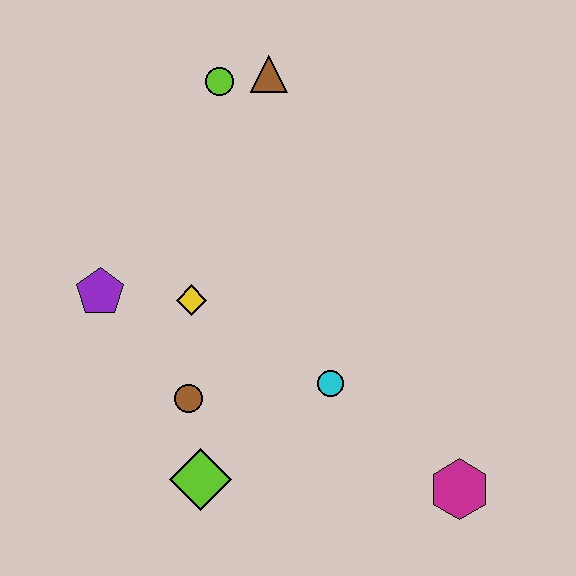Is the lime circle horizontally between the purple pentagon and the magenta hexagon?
Yes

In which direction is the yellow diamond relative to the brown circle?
The yellow diamond is above the brown circle.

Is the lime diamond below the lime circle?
Yes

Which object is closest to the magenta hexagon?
The cyan circle is closest to the magenta hexagon.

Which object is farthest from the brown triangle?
The magenta hexagon is farthest from the brown triangle.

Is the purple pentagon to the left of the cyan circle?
Yes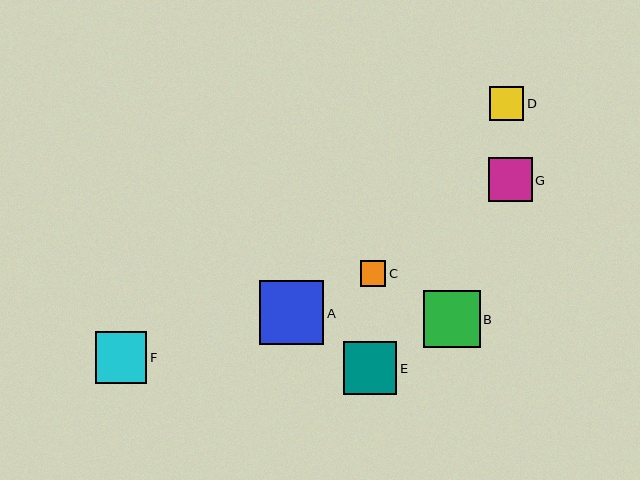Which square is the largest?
Square A is the largest with a size of approximately 64 pixels.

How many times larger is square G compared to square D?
Square G is approximately 1.3 times the size of square D.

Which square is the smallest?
Square C is the smallest with a size of approximately 26 pixels.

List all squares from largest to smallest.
From largest to smallest: A, B, E, F, G, D, C.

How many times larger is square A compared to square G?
Square A is approximately 1.5 times the size of square G.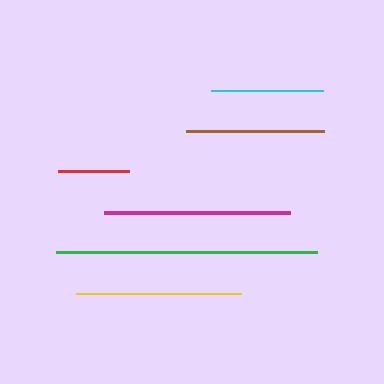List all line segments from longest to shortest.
From longest to shortest: green, magenta, yellow, brown, cyan, red.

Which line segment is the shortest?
The red line is the shortest at approximately 71 pixels.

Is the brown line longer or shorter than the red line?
The brown line is longer than the red line.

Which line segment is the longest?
The green line is the longest at approximately 261 pixels.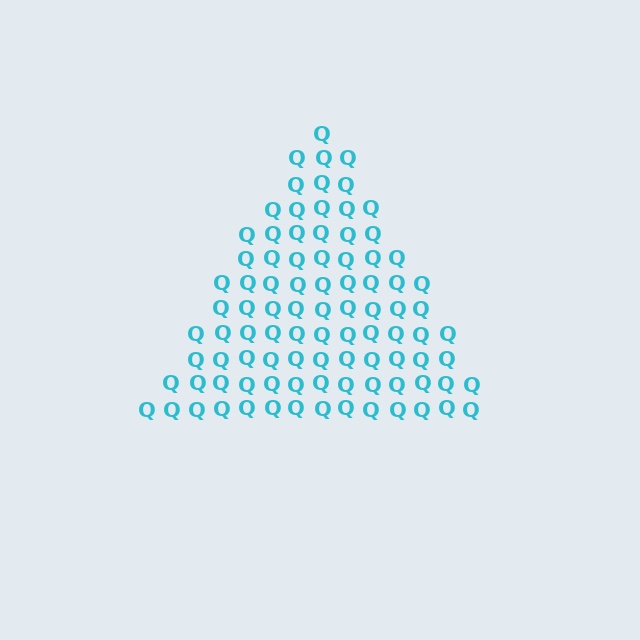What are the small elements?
The small elements are letter Q's.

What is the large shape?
The large shape is a triangle.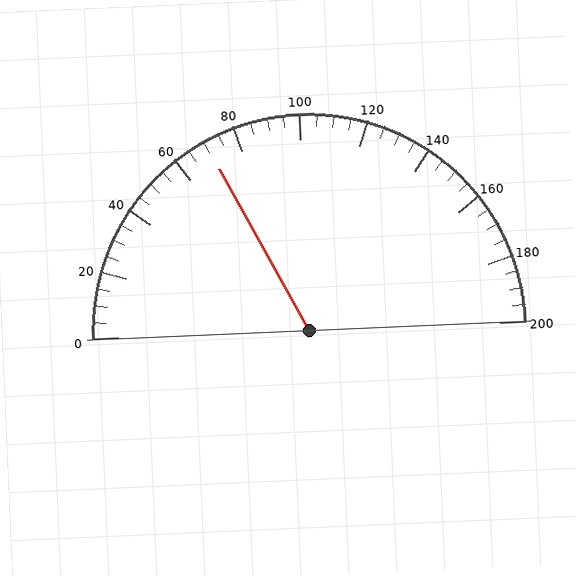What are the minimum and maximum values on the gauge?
The gauge ranges from 0 to 200.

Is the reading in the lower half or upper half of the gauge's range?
The reading is in the lower half of the range (0 to 200).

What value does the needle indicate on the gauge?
The needle indicates approximately 70.